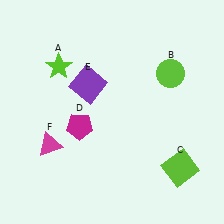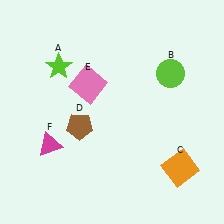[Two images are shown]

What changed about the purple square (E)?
In Image 1, E is purple. In Image 2, it changed to pink.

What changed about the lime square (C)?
In Image 1, C is lime. In Image 2, it changed to orange.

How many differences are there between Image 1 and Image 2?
There are 3 differences between the two images.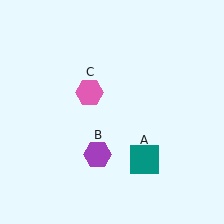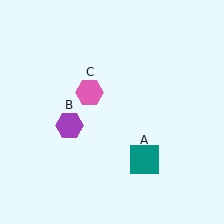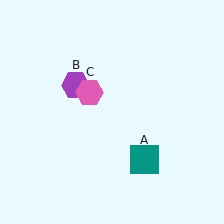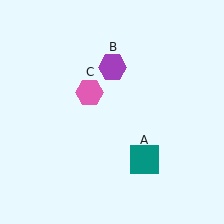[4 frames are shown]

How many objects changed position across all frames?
1 object changed position: purple hexagon (object B).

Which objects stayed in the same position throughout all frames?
Teal square (object A) and pink hexagon (object C) remained stationary.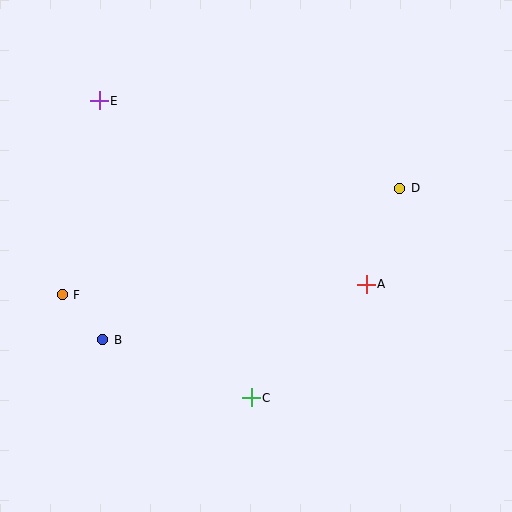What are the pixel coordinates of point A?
Point A is at (366, 284).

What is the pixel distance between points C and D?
The distance between C and D is 257 pixels.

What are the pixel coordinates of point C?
Point C is at (251, 398).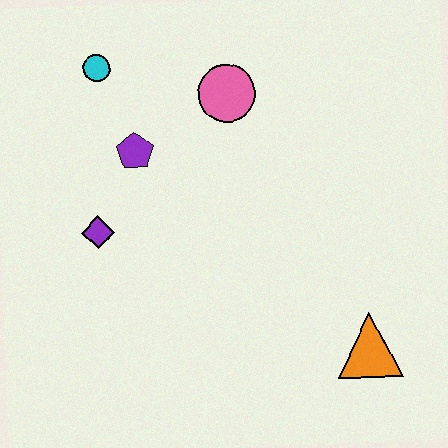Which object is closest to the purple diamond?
The purple pentagon is closest to the purple diamond.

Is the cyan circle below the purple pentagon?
No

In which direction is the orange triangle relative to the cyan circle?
The orange triangle is below the cyan circle.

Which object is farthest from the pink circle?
The orange triangle is farthest from the pink circle.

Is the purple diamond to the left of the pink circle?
Yes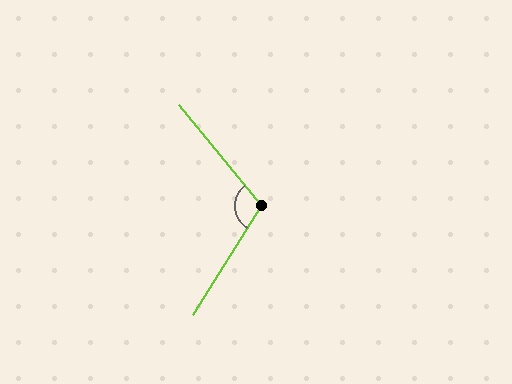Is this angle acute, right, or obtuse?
It is obtuse.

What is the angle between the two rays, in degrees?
Approximately 109 degrees.